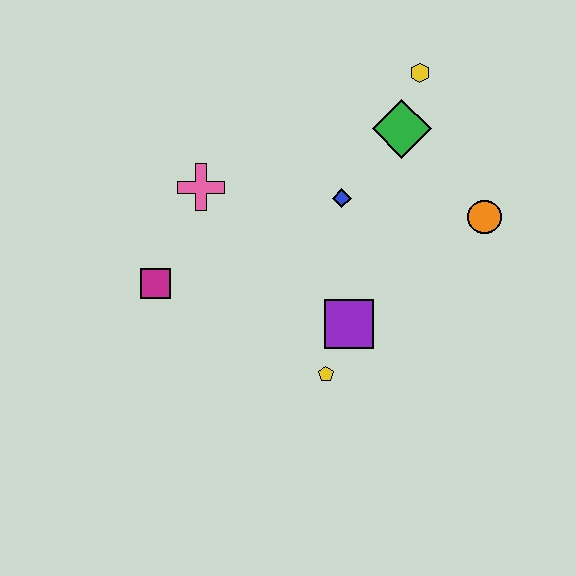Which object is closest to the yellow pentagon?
The purple square is closest to the yellow pentagon.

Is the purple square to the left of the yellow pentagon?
No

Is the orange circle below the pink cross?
Yes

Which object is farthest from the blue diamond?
The magenta square is farthest from the blue diamond.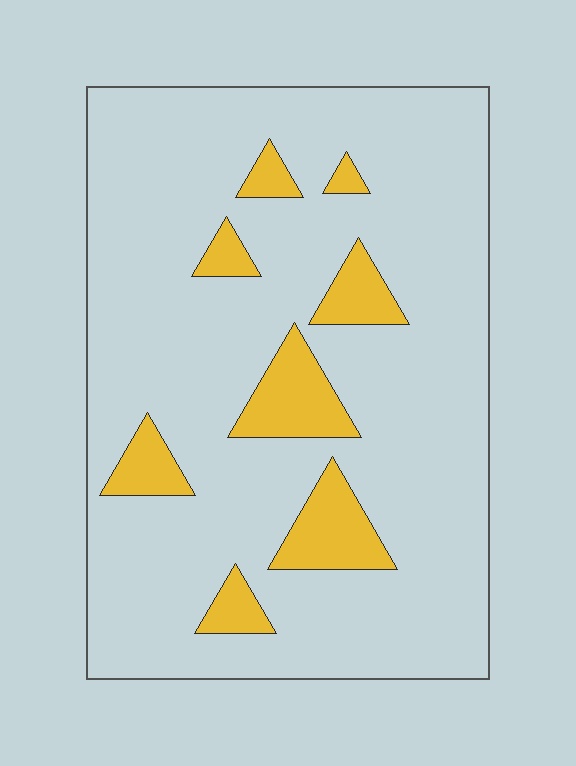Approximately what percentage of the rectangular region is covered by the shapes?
Approximately 15%.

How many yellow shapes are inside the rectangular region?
8.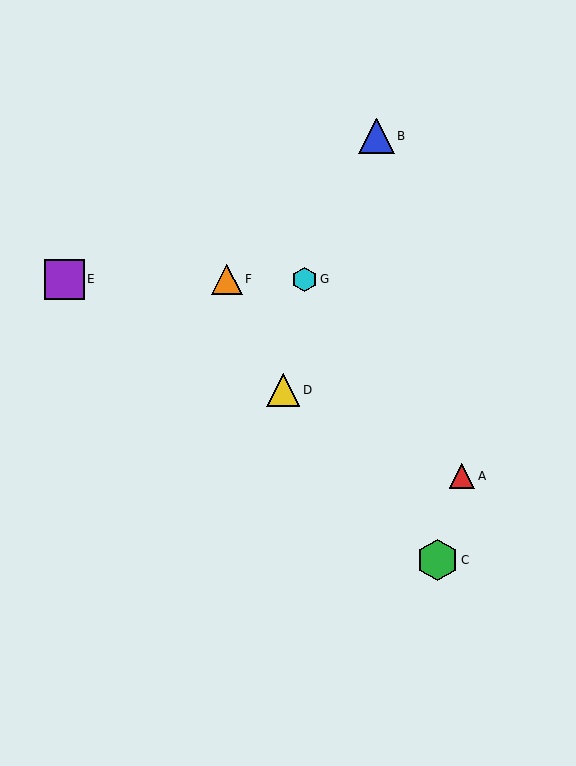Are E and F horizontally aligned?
Yes, both are at y≈279.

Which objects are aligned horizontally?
Objects E, F, G are aligned horizontally.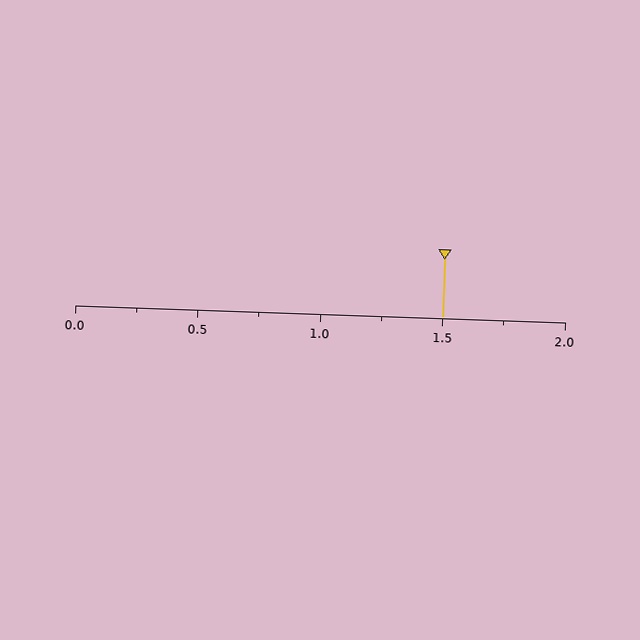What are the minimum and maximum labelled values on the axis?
The axis runs from 0.0 to 2.0.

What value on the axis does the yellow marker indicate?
The marker indicates approximately 1.5.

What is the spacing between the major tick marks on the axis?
The major ticks are spaced 0.5 apart.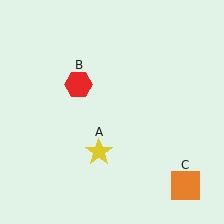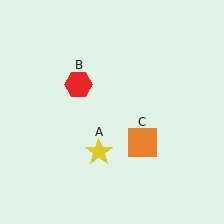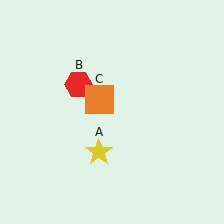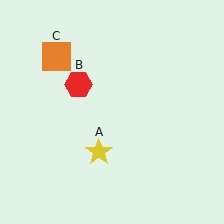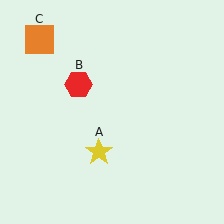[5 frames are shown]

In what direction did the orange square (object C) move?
The orange square (object C) moved up and to the left.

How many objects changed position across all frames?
1 object changed position: orange square (object C).